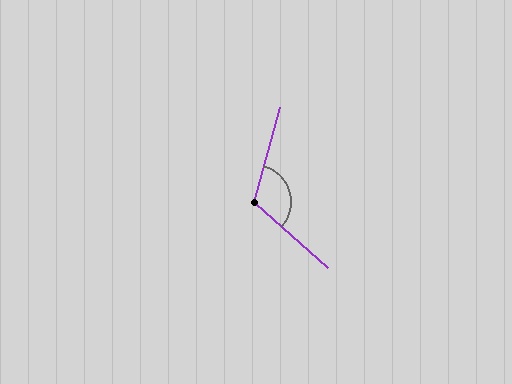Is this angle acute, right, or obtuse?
It is obtuse.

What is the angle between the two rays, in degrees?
Approximately 116 degrees.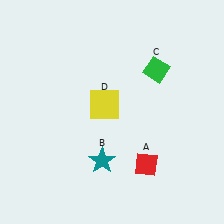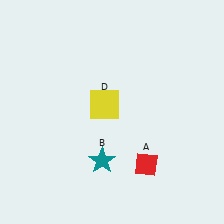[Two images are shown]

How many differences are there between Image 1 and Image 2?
There is 1 difference between the two images.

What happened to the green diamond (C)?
The green diamond (C) was removed in Image 2. It was in the top-right area of Image 1.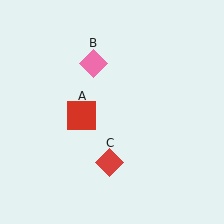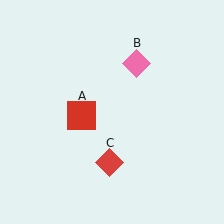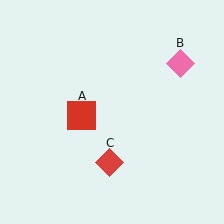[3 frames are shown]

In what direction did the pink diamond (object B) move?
The pink diamond (object B) moved right.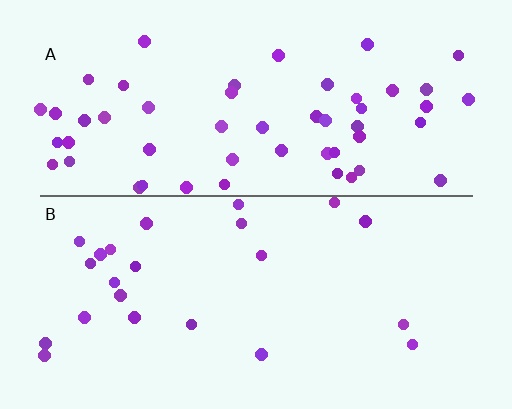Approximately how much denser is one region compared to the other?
Approximately 2.4× — region A over region B.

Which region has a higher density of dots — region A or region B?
A (the top).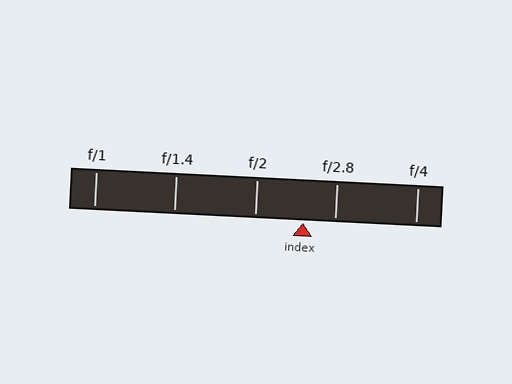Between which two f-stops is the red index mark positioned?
The index mark is between f/2 and f/2.8.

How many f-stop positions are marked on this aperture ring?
There are 5 f-stop positions marked.